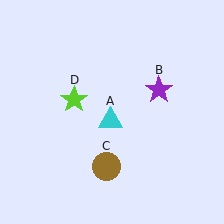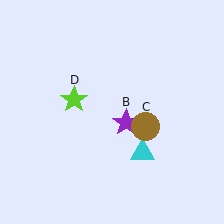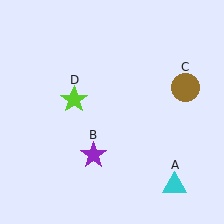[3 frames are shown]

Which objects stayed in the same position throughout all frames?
Lime star (object D) remained stationary.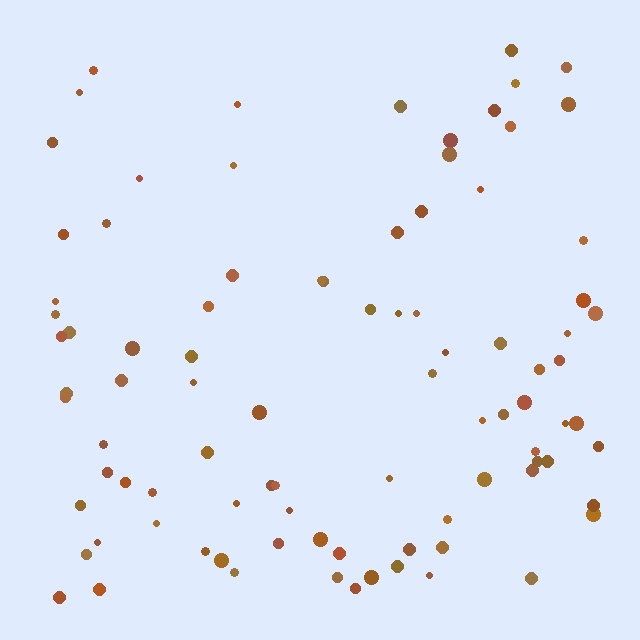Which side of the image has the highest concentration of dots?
The bottom.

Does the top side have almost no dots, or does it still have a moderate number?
Still a moderate number, just noticeably fewer than the bottom.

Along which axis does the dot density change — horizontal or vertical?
Vertical.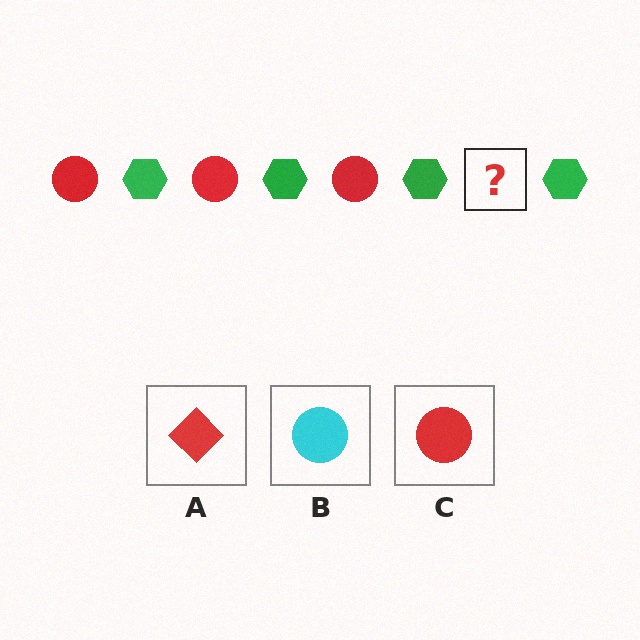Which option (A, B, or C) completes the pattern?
C.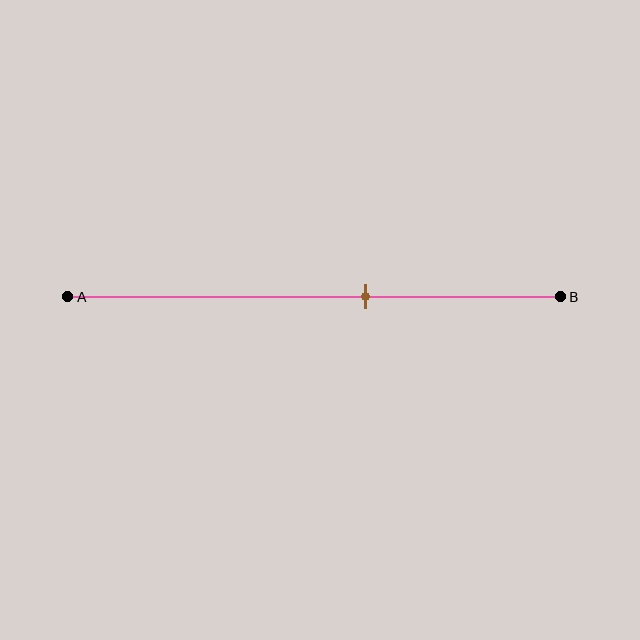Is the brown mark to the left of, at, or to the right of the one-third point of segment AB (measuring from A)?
The brown mark is to the right of the one-third point of segment AB.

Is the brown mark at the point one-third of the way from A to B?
No, the mark is at about 60% from A, not at the 33% one-third point.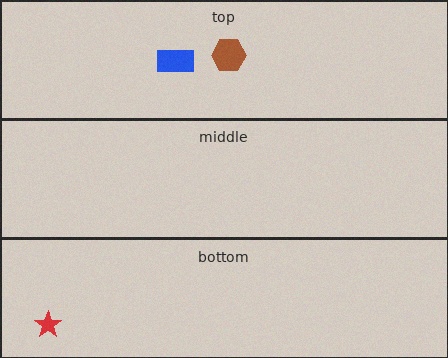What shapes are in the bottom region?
The red star.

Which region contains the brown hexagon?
The top region.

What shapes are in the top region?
The blue rectangle, the brown hexagon.